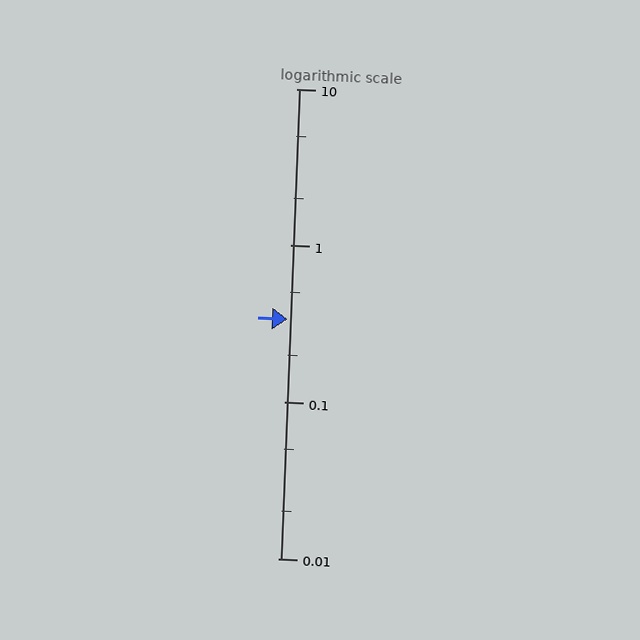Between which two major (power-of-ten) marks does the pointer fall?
The pointer is between 0.1 and 1.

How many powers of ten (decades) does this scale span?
The scale spans 3 decades, from 0.01 to 10.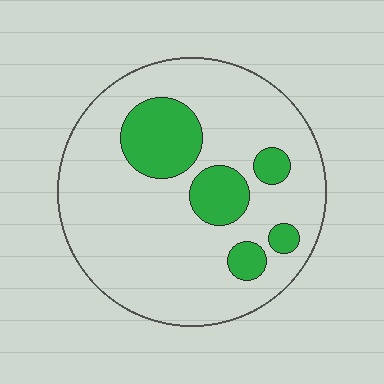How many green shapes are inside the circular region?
5.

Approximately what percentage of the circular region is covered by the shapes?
Approximately 20%.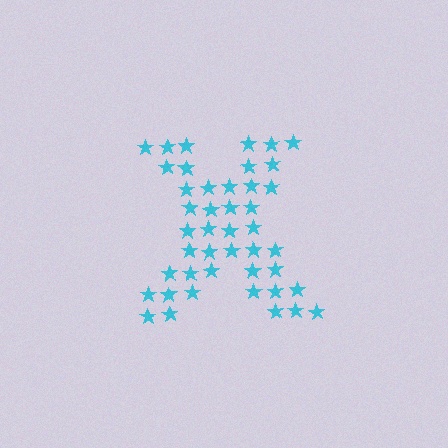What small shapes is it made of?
It is made of small stars.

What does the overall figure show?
The overall figure shows the letter X.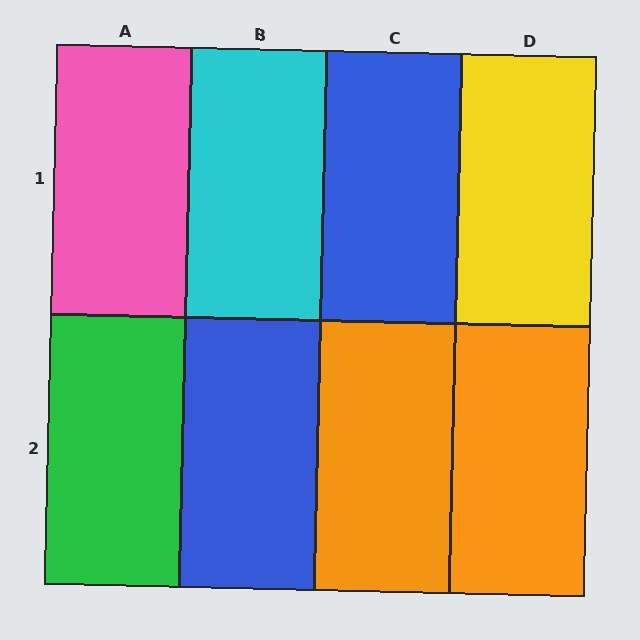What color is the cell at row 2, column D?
Orange.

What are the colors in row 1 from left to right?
Pink, cyan, blue, yellow.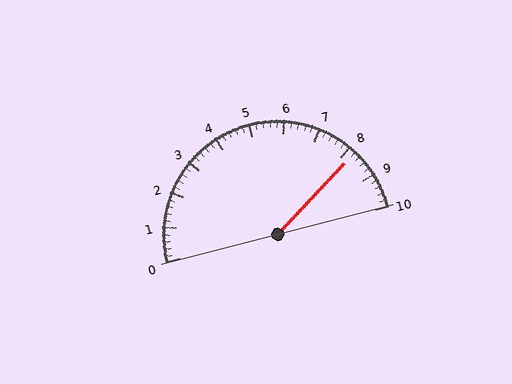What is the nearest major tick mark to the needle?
The nearest major tick mark is 8.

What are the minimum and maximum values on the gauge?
The gauge ranges from 0 to 10.